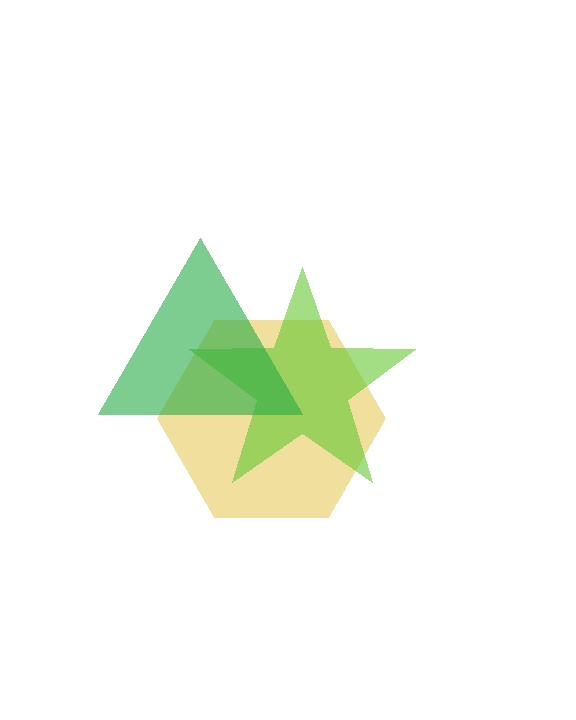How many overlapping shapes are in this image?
There are 3 overlapping shapes in the image.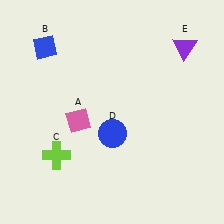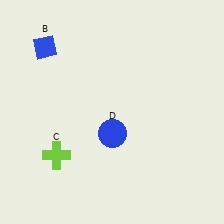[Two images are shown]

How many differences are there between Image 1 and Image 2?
There are 2 differences between the two images.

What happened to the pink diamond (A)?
The pink diamond (A) was removed in Image 2. It was in the bottom-left area of Image 1.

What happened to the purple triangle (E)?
The purple triangle (E) was removed in Image 2. It was in the top-right area of Image 1.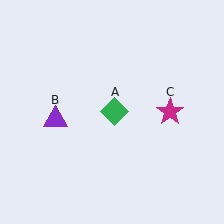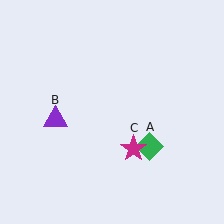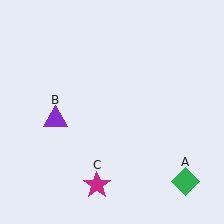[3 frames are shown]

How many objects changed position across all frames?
2 objects changed position: green diamond (object A), magenta star (object C).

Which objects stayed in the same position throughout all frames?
Purple triangle (object B) remained stationary.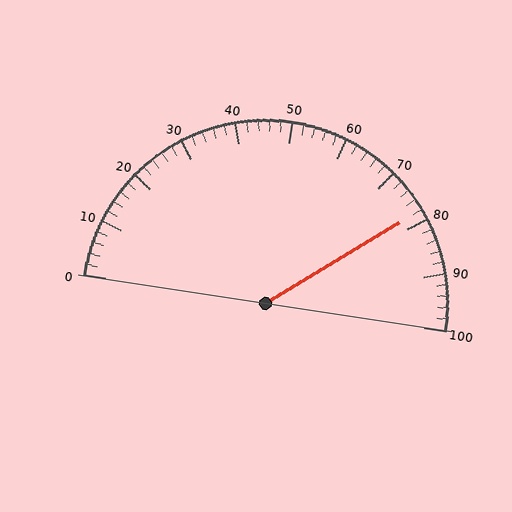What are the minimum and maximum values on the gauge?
The gauge ranges from 0 to 100.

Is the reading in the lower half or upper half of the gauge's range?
The reading is in the upper half of the range (0 to 100).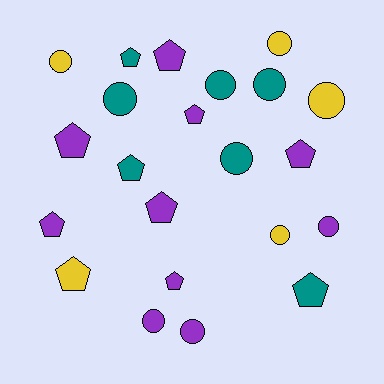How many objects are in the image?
There are 22 objects.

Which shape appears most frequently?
Pentagon, with 11 objects.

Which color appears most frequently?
Purple, with 10 objects.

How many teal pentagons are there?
There are 3 teal pentagons.